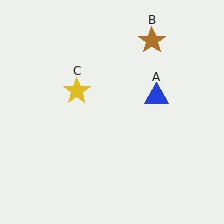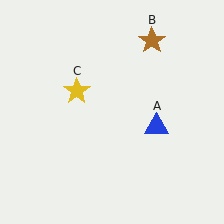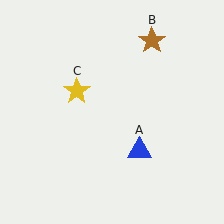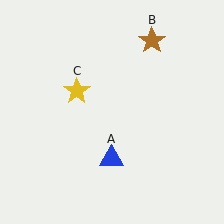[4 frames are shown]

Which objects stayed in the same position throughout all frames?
Brown star (object B) and yellow star (object C) remained stationary.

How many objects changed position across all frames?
1 object changed position: blue triangle (object A).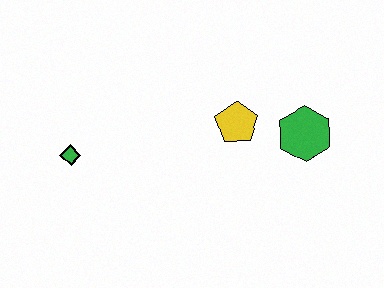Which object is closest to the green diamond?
The yellow pentagon is closest to the green diamond.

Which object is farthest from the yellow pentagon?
The green diamond is farthest from the yellow pentagon.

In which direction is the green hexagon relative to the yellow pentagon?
The green hexagon is to the right of the yellow pentagon.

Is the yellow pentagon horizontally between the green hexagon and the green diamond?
Yes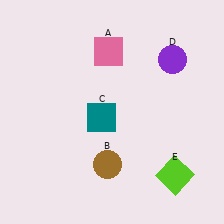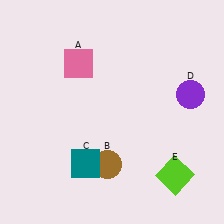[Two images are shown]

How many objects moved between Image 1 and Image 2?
3 objects moved between the two images.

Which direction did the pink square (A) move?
The pink square (A) moved left.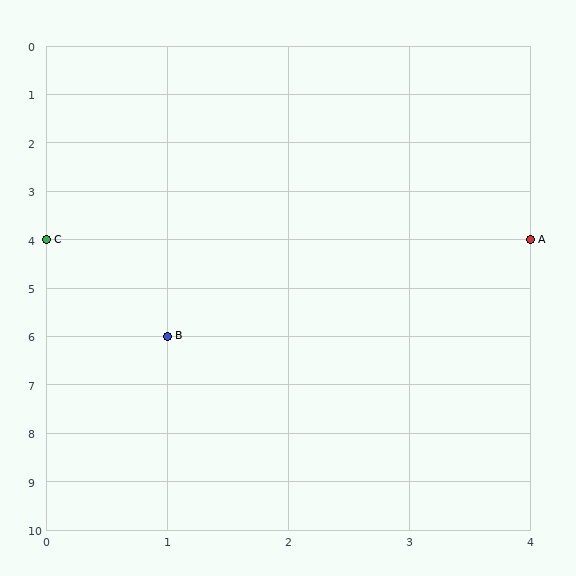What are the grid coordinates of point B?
Point B is at grid coordinates (1, 6).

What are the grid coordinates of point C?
Point C is at grid coordinates (0, 4).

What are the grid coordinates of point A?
Point A is at grid coordinates (4, 4).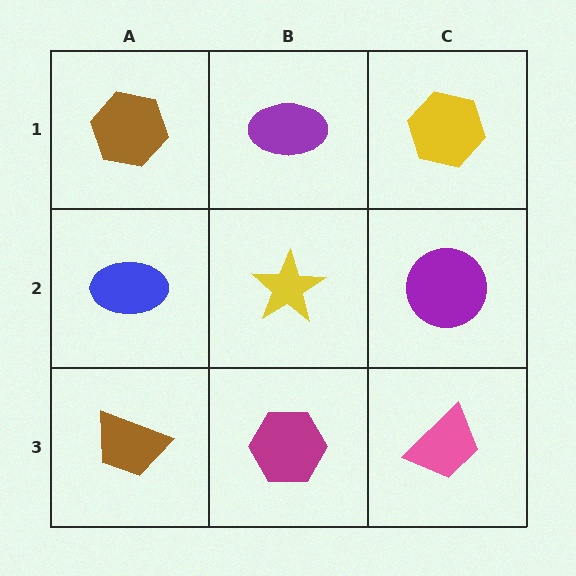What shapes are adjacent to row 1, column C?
A purple circle (row 2, column C), a purple ellipse (row 1, column B).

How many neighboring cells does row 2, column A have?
3.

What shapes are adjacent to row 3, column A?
A blue ellipse (row 2, column A), a magenta hexagon (row 3, column B).